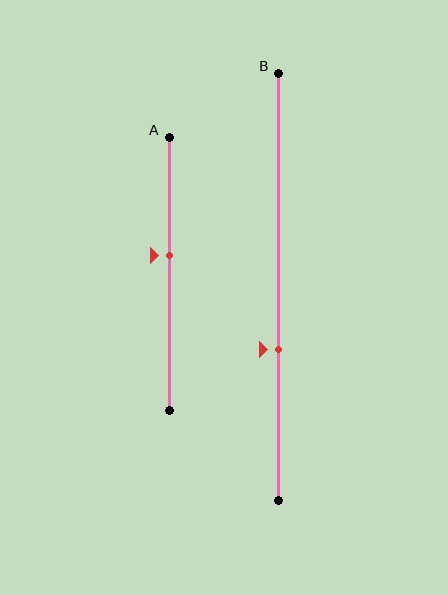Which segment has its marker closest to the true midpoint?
Segment A has its marker closest to the true midpoint.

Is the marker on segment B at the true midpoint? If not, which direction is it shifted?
No, the marker on segment B is shifted downward by about 15% of the segment length.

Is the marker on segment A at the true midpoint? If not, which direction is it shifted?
No, the marker on segment A is shifted upward by about 7% of the segment length.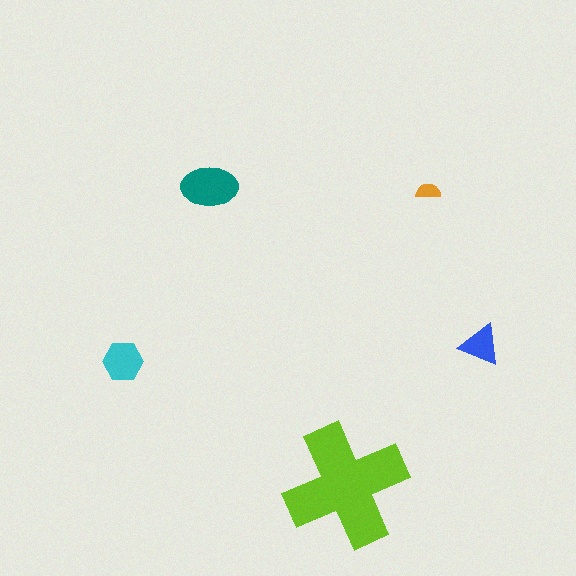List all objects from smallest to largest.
The orange semicircle, the blue triangle, the cyan hexagon, the teal ellipse, the lime cross.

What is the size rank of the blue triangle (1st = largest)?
4th.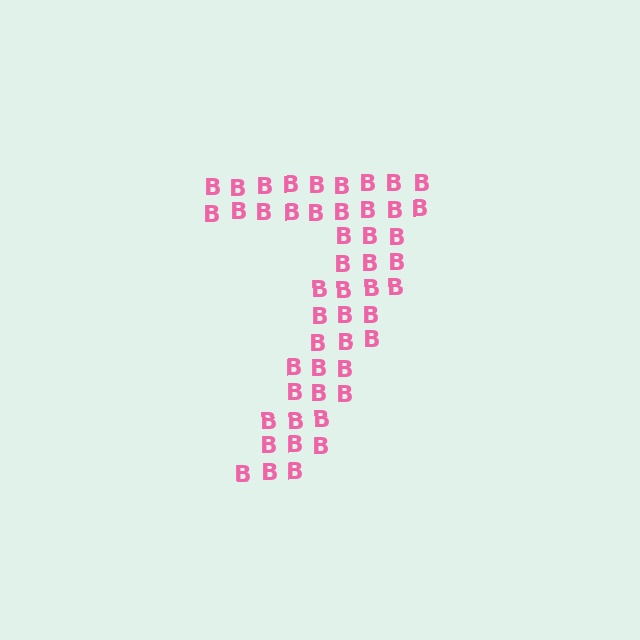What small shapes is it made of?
It is made of small letter B's.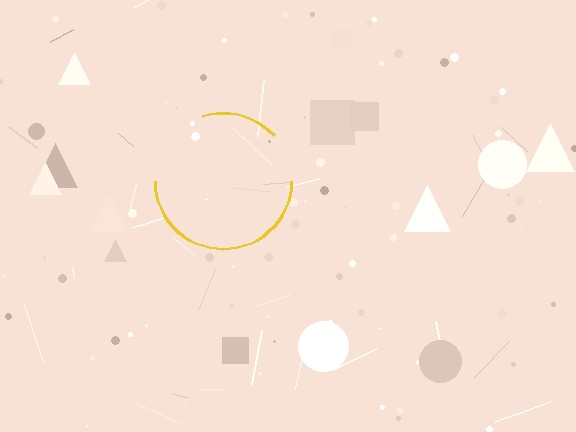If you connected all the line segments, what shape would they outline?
They would outline a circle.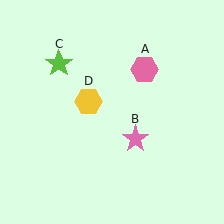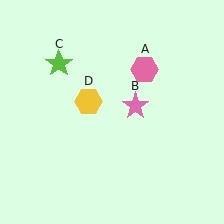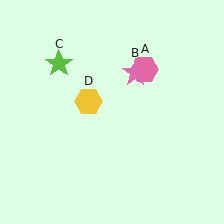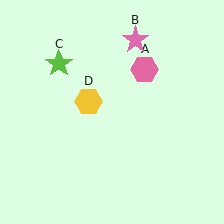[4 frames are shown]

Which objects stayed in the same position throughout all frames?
Pink hexagon (object A) and lime star (object C) and yellow hexagon (object D) remained stationary.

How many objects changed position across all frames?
1 object changed position: pink star (object B).